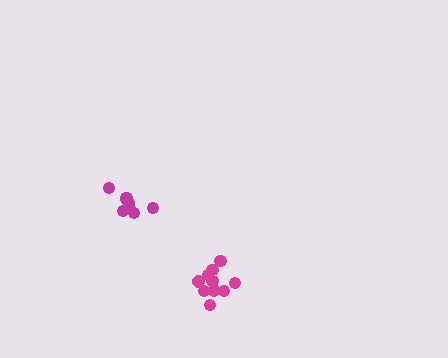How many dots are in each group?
Group 1: 9 dots, Group 2: 10 dots (19 total).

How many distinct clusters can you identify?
There are 2 distinct clusters.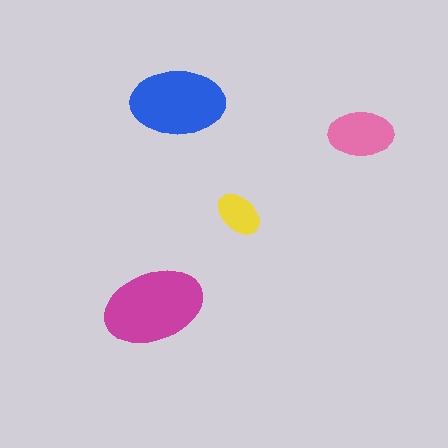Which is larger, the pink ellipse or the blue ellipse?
The blue one.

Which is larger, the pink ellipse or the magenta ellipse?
The magenta one.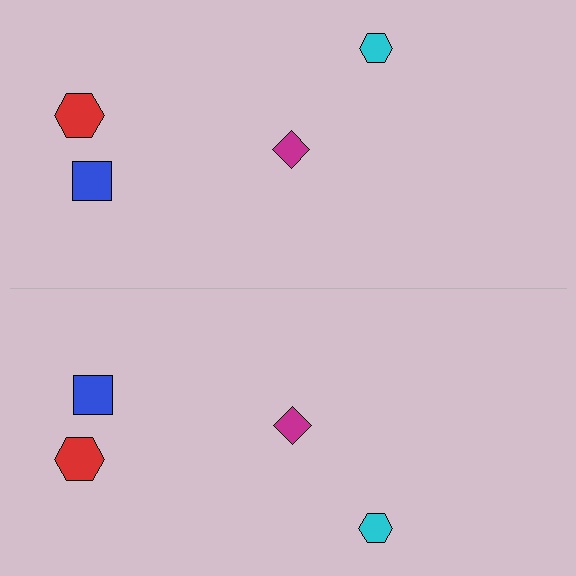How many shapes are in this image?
There are 8 shapes in this image.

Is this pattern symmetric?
Yes, this pattern has bilateral (reflection) symmetry.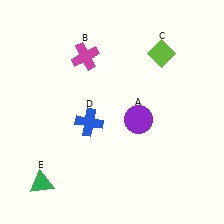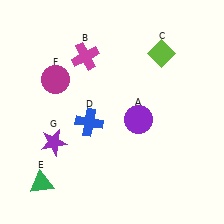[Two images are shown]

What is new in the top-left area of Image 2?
A magenta circle (F) was added in the top-left area of Image 2.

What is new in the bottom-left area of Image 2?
A purple star (G) was added in the bottom-left area of Image 2.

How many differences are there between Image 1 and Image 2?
There are 2 differences between the two images.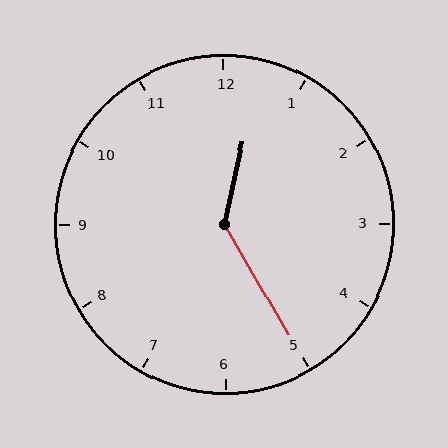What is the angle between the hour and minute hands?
Approximately 138 degrees.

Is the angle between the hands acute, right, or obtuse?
It is obtuse.